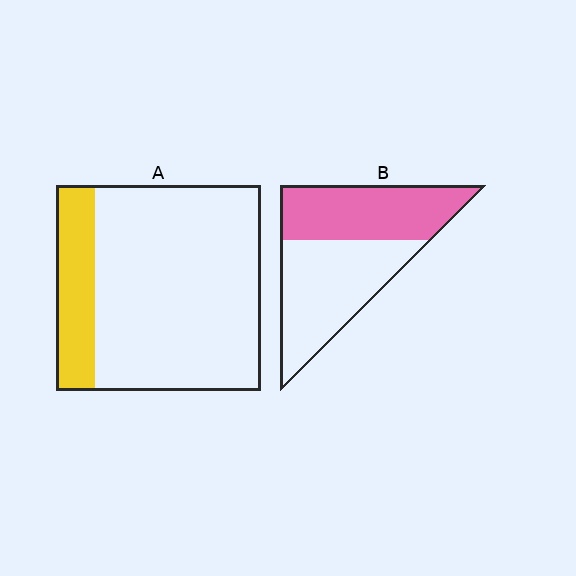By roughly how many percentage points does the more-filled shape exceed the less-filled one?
By roughly 25 percentage points (B over A).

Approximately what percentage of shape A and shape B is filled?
A is approximately 20% and B is approximately 45%.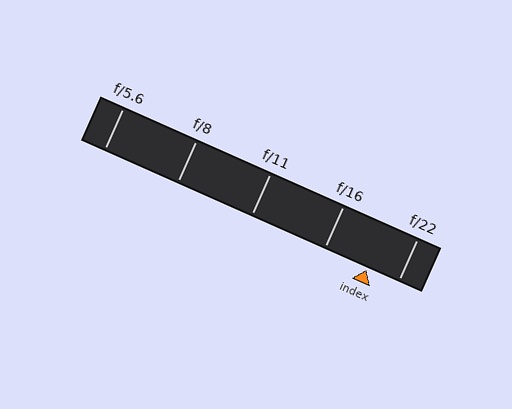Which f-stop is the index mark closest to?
The index mark is closest to f/22.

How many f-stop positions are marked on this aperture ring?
There are 5 f-stop positions marked.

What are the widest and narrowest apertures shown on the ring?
The widest aperture shown is f/5.6 and the narrowest is f/22.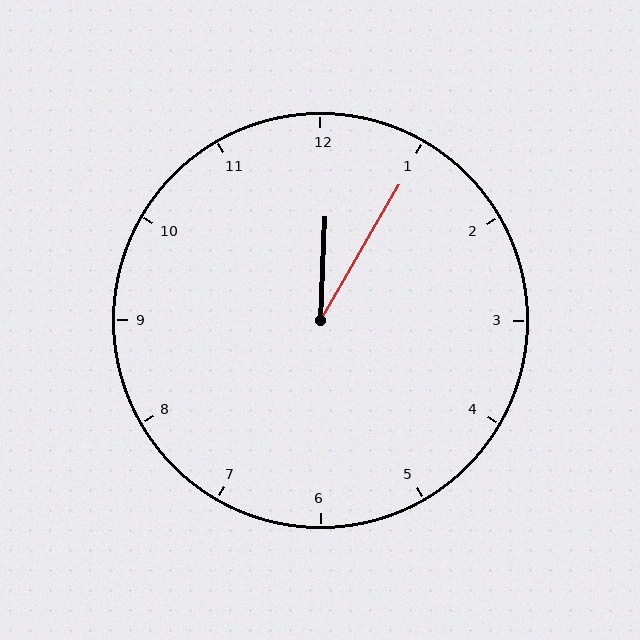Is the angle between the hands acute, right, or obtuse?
It is acute.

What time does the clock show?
12:05.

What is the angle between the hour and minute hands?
Approximately 28 degrees.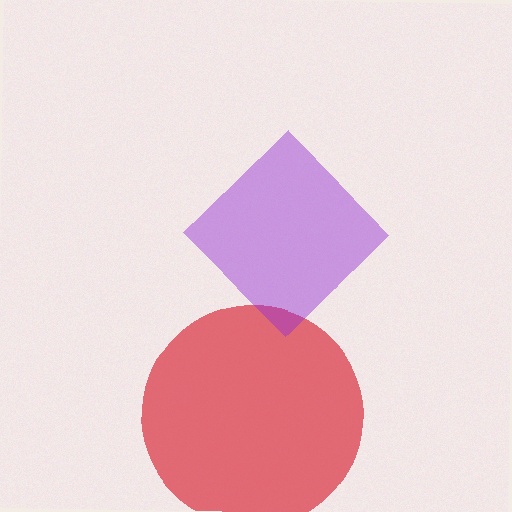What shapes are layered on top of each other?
The layered shapes are: a red circle, a purple diamond.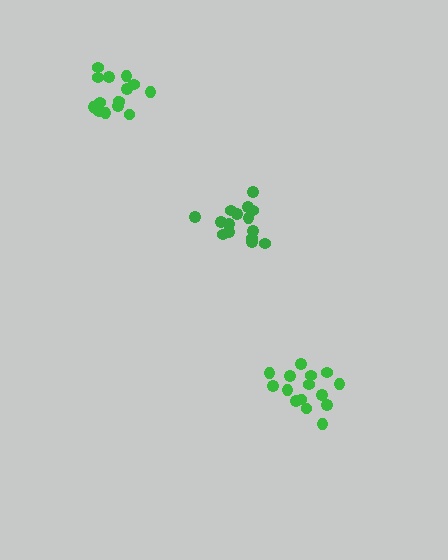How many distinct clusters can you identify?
There are 3 distinct clusters.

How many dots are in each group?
Group 1: 15 dots, Group 2: 15 dots, Group 3: 15 dots (45 total).